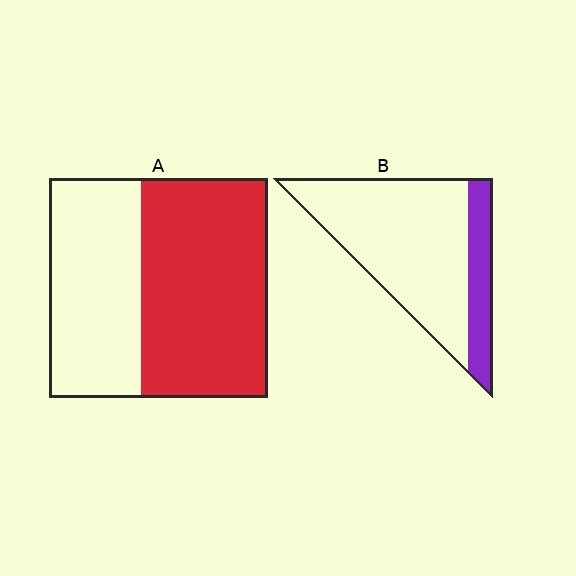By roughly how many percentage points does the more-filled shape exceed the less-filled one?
By roughly 35 percentage points (A over B).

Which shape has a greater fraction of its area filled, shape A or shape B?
Shape A.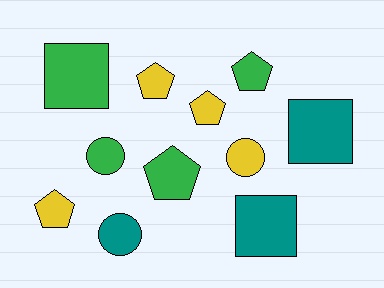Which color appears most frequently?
Green, with 4 objects.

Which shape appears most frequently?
Pentagon, with 5 objects.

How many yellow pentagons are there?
There are 3 yellow pentagons.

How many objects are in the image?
There are 11 objects.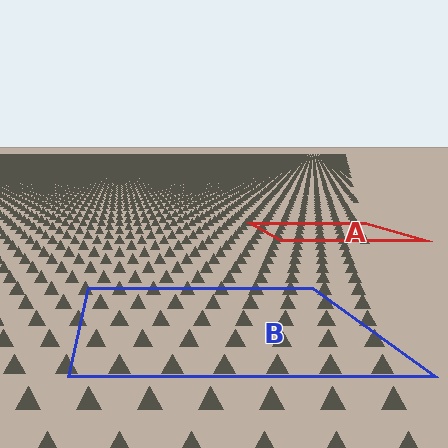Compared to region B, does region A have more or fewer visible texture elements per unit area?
Region A has more texture elements per unit area — they are packed more densely because it is farther away.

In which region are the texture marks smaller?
The texture marks are smaller in region A, because it is farther away.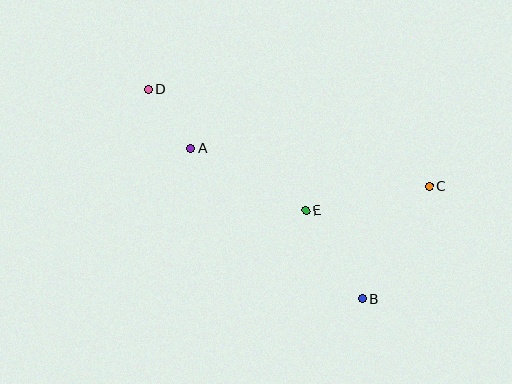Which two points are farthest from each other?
Points B and D are farthest from each other.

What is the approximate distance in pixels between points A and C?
The distance between A and C is approximately 242 pixels.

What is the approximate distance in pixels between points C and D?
The distance between C and D is approximately 297 pixels.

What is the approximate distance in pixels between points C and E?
The distance between C and E is approximately 126 pixels.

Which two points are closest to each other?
Points A and D are closest to each other.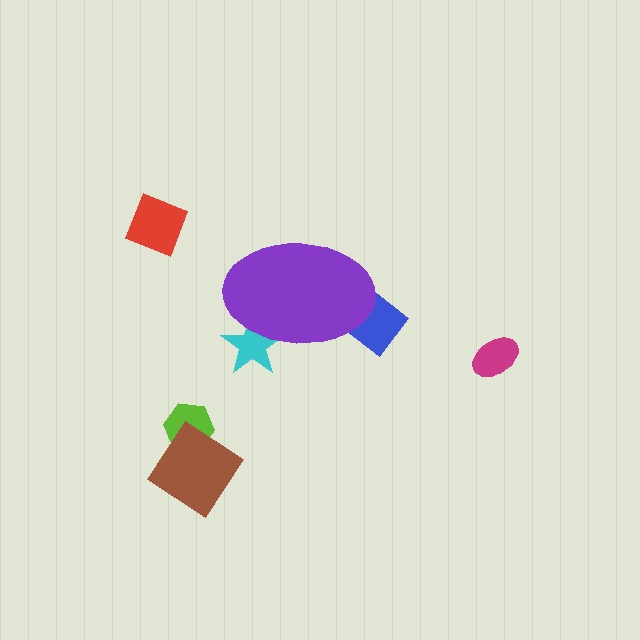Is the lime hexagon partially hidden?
No, the lime hexagon is fully visible.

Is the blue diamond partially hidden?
Yes, the blue diamond is partially hidden behind the purple ellipse.